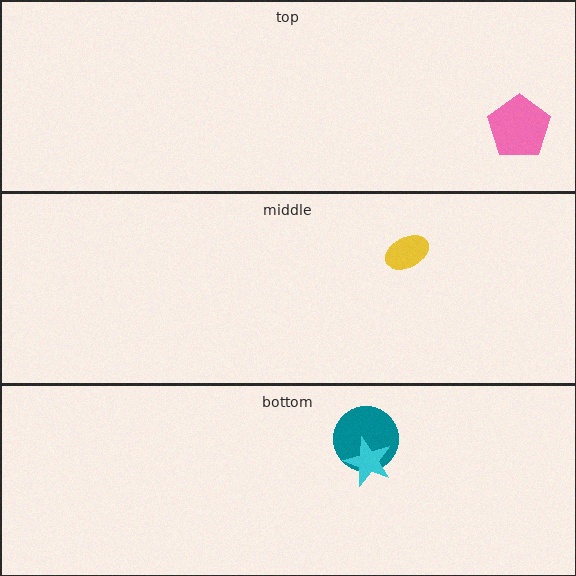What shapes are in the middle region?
The yellow ellipse.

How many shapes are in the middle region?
1.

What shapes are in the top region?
The pink pentagon.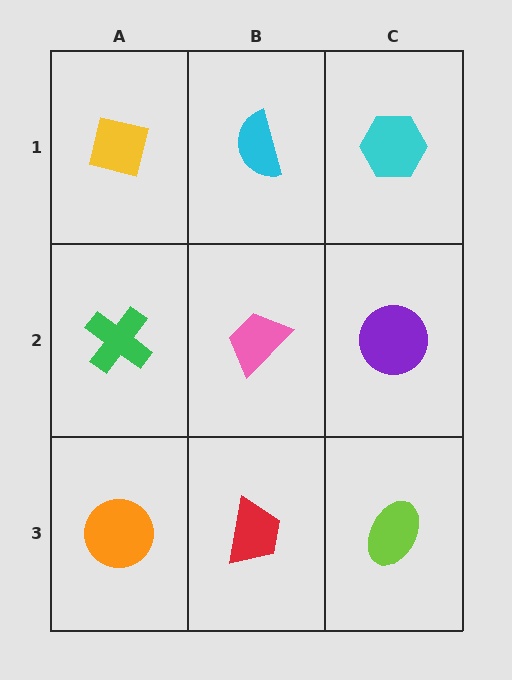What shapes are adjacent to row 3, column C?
A purple circle (row 2, column C), a red trapezoid (row 3, column B).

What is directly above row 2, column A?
A yellow square.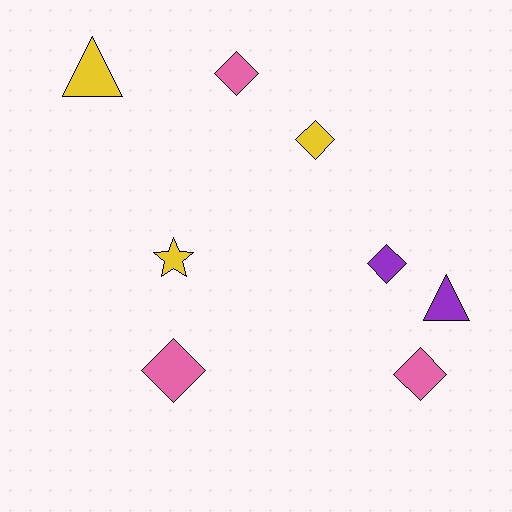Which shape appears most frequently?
Diamond, with 5 objects.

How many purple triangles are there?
There is 1 purple triangle.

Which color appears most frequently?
Yellow, with 3 objects.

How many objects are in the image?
There are 8 objects.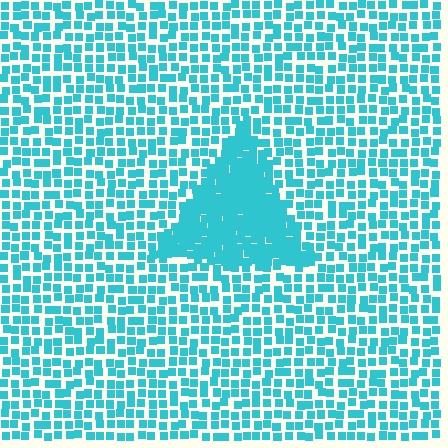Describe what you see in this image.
The image contains small cyan elements arranged at two different densities. A triangle-shaped region is visible where the elements are more densely packed than the surrounding area.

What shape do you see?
I see a triangle.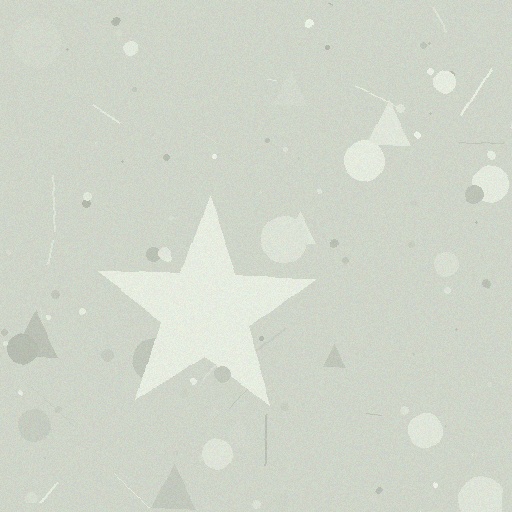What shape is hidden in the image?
A star is hidden in the image.